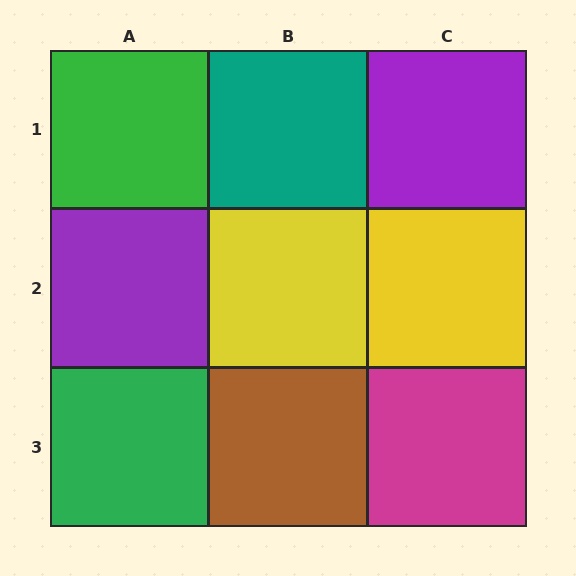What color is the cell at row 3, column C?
Magenta.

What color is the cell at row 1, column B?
Teal.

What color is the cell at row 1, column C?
Purple.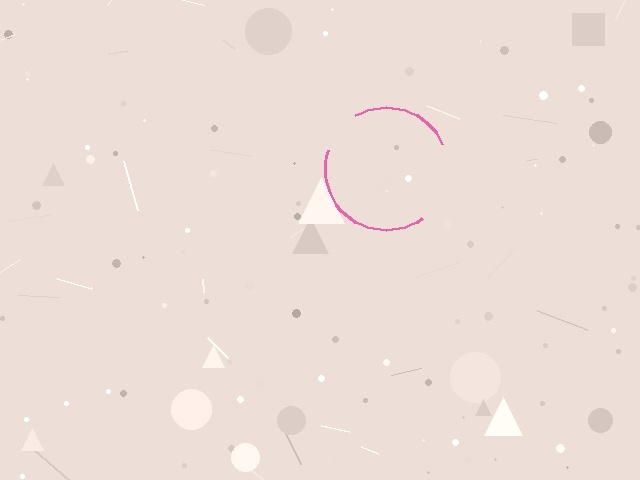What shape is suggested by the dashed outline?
The dashed outline suggests a circle.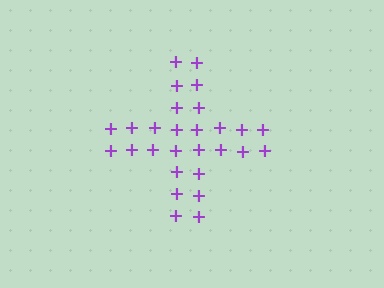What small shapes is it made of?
It is made of small plus signs.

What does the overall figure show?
The overall figure shows a cross.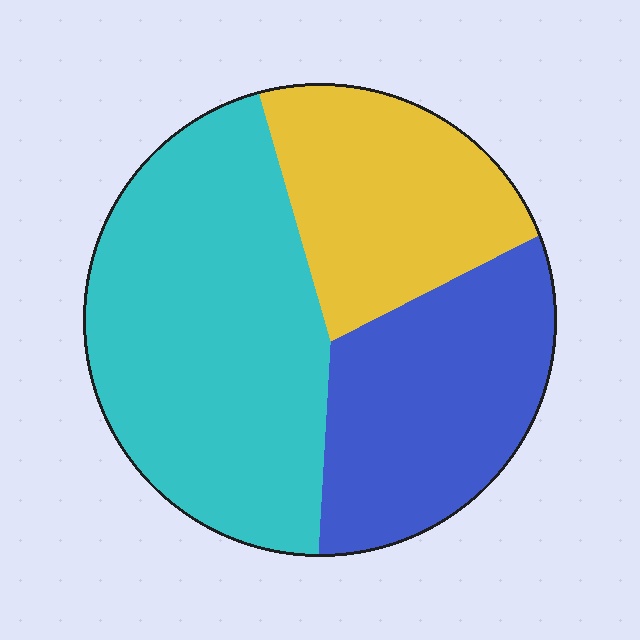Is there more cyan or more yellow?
Cyan.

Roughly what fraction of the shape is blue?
Blue covers about 30% of the shape.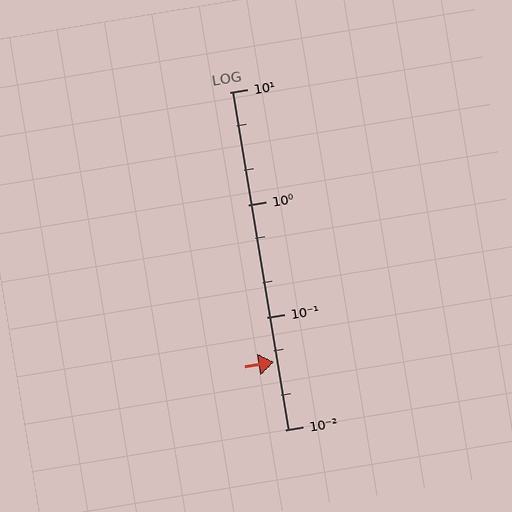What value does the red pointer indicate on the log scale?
The pointer indicates approximately 0.04.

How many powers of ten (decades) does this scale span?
The scale spans 3 decades, from 0.01 to 10.